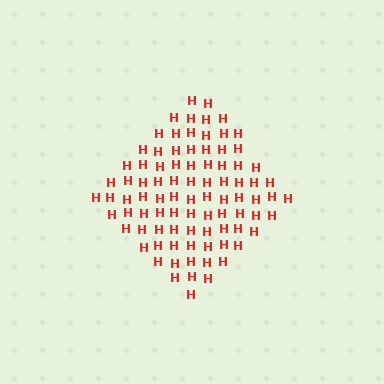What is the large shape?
The large shape is a diamond.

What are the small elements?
The small elements are letter H's.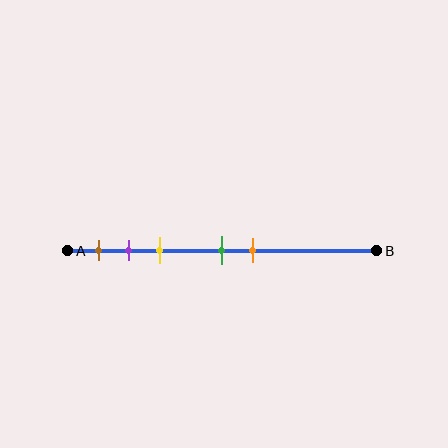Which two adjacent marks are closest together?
The purple and yellow marks are the closest adjacent pair.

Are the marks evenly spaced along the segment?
No, the marks are not evenly spaced.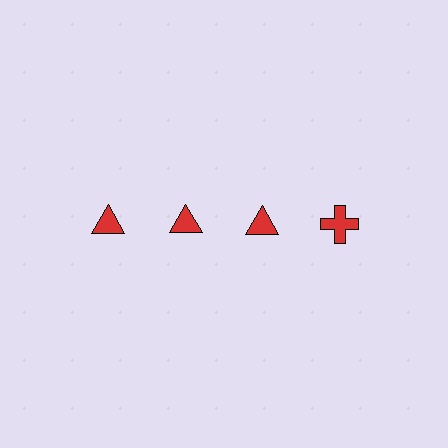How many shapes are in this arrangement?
There are 4 shapes arranged in a grid pattern.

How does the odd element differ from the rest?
It has a different shape: cross instead of triangle.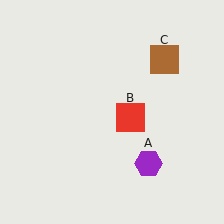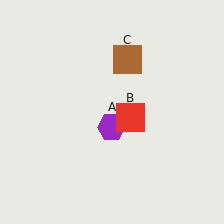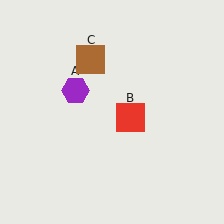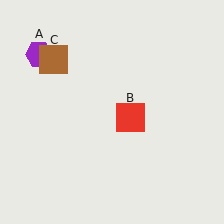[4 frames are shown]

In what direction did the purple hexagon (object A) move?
The purple hexagon (object A) moved up and to the left.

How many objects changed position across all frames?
2 objects changed position: purple hexagon (object A), brown square (object C).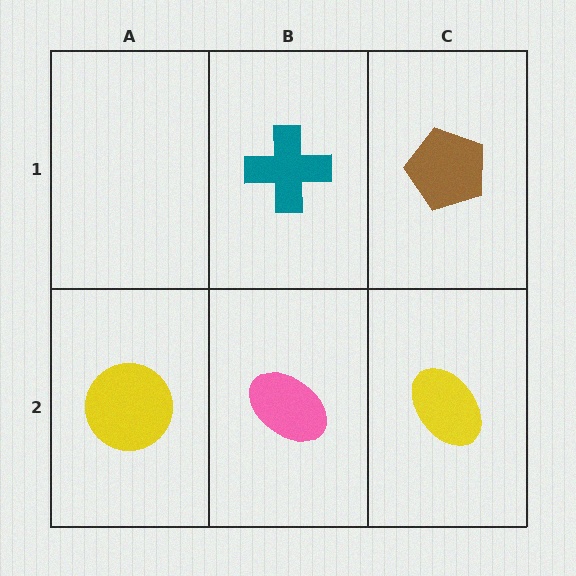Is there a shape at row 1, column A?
No, that cell is empty.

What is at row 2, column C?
A yellow ellipse.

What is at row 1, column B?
A teal cross.